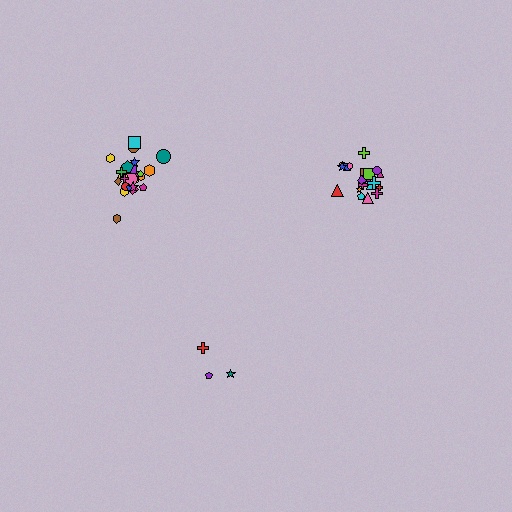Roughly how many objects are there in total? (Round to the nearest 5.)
Roughly 50 objects in total.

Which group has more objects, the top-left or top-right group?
The top-left group.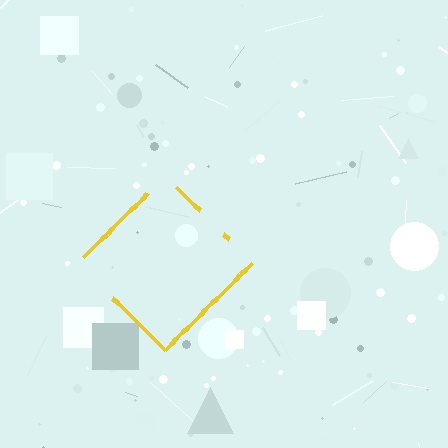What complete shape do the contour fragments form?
The contour fragments form a diamond.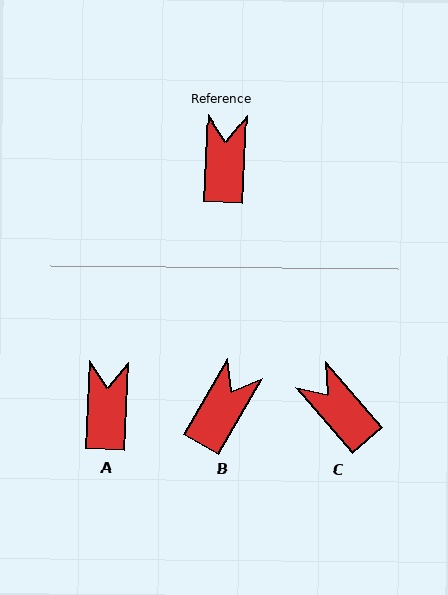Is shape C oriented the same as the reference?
No, it is off by about 43 degrees.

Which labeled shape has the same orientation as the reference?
A.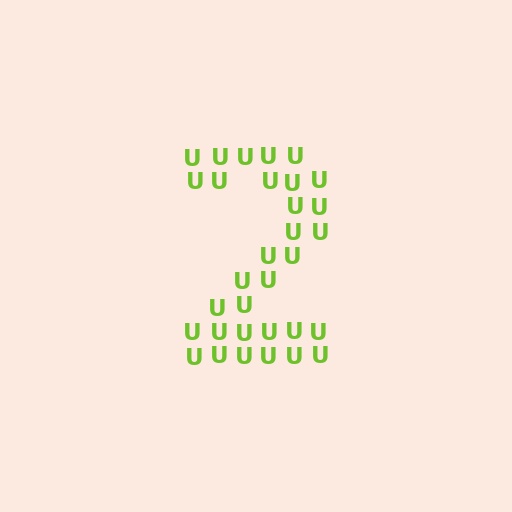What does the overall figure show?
The overall figure shows the digit 2.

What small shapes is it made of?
It is made of small letter U's.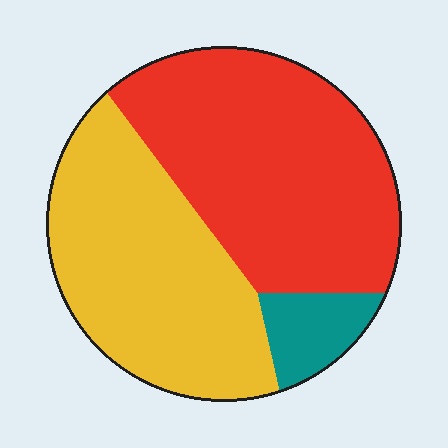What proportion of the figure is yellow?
Yellow covers 43% of the figure.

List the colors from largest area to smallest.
From largest to smallest: red, yellow, teal.